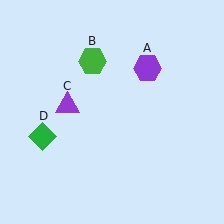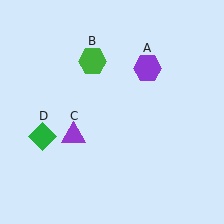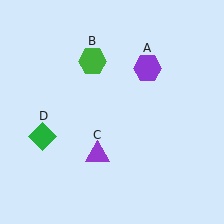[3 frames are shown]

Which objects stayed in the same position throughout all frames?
Purple hexagon (object A) and green hexagon (object B) and green diamond (object D) remained stationary.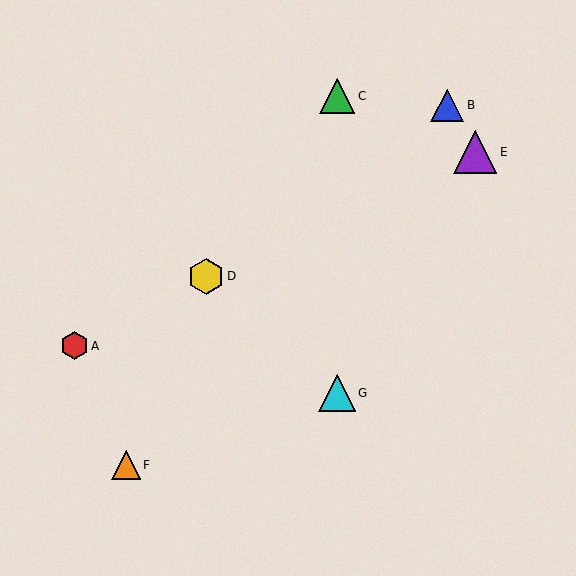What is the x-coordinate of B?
Object B is at x≈447.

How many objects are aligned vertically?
2 objects (C, G) are aligned vertically.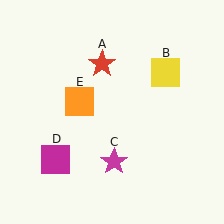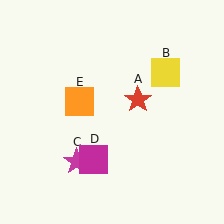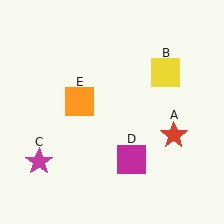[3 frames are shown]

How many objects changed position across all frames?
3 objects changed position: red star (object A), magenta star (object C), magenta square (object D).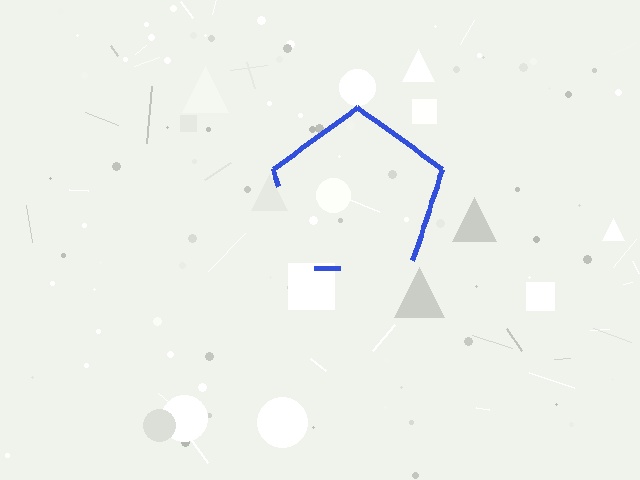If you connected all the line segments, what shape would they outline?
They would outline a pentagon.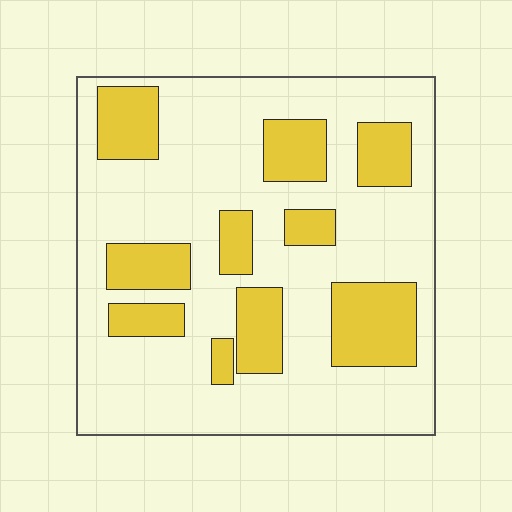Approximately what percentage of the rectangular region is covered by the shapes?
Approximately 25%.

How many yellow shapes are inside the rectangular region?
10.